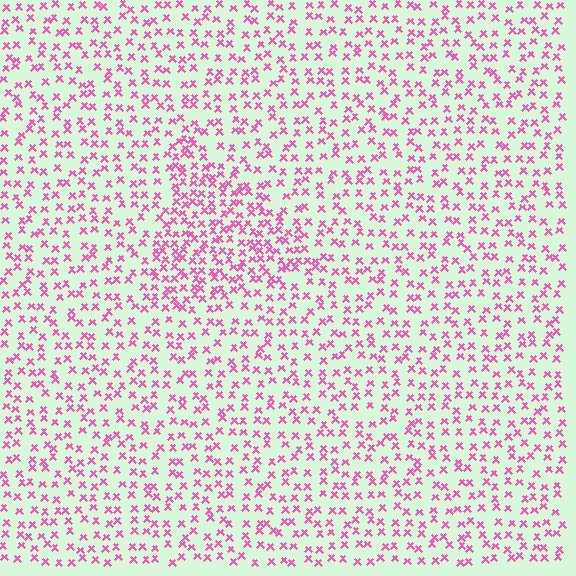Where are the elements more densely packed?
The elements are more densely packed inside the triangle boundary.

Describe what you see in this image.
The image contains small pink elements arranged at two different densities. A triangle-shaped region is visible where the elements are more densely packed than the surrounding area.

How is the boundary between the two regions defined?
The boundary is defined by a change in element density (approximately 1.8x ratio). All elements are the same color, size, and shape.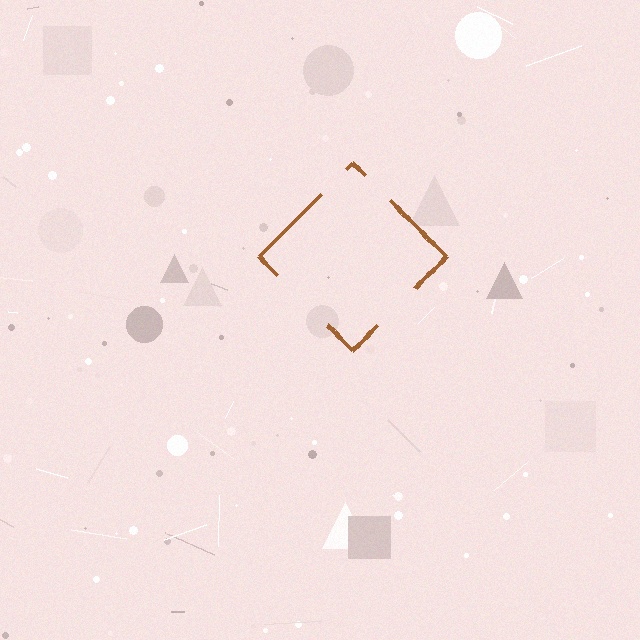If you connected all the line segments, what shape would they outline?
They would outline a diamond.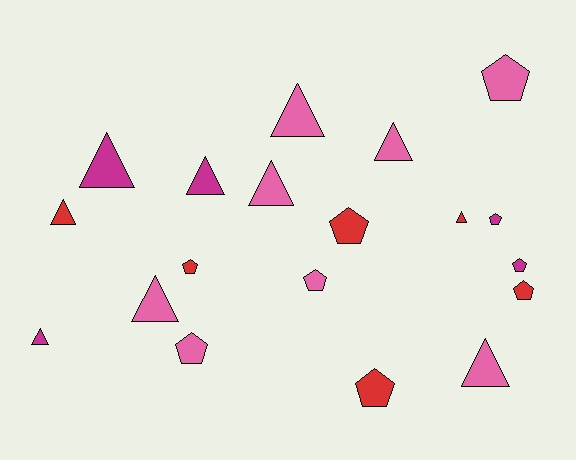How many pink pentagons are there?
There are 3 pink pentagons.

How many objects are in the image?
There are 19 objects.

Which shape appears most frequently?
Triangle, with 10 objects.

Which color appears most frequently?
Pink, with 8 objects.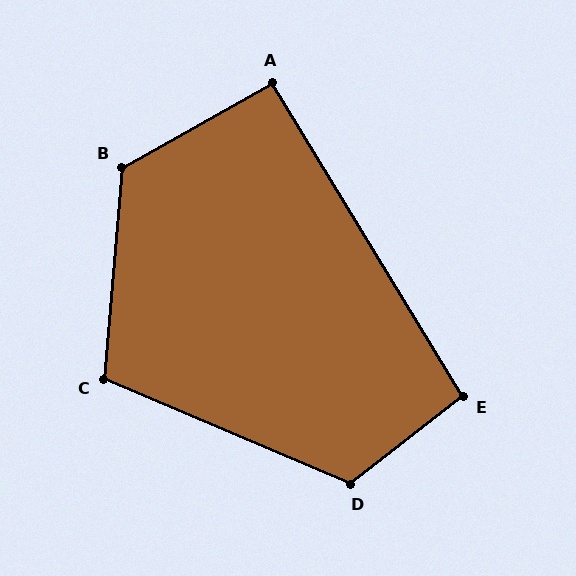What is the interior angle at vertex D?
Approximately 119 degrees (obtuse).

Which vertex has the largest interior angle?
B, at approximately 124 degrees.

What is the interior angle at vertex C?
Approximately 108 degrees (obtuse).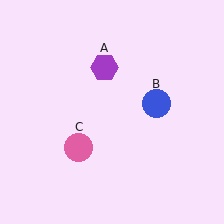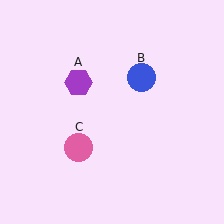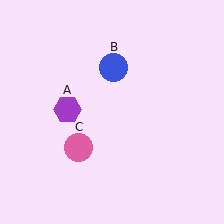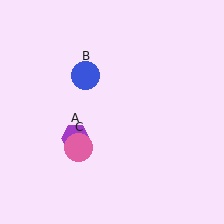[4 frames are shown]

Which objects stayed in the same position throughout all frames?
Pink circle (object C) remained stationary.